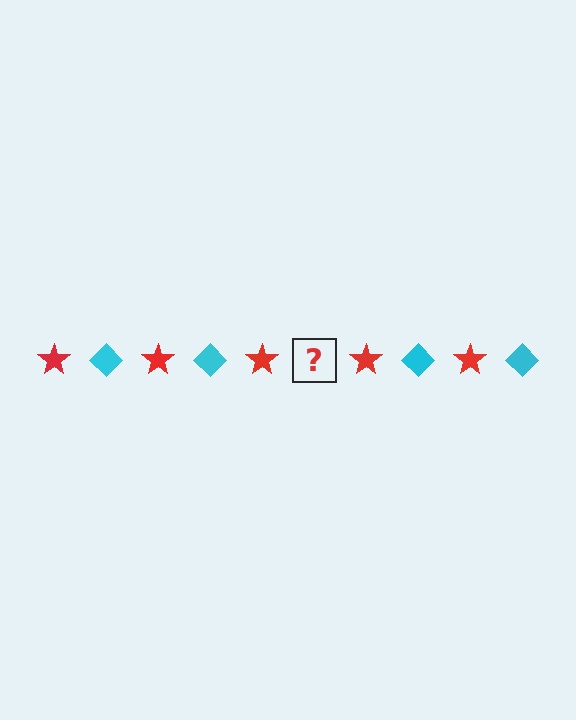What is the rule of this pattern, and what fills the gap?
The rule is that the pattern alternates between red star and cyan diamond. The gap should be filled with a cyan diamond.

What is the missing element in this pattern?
The missing element is a cyan diamond.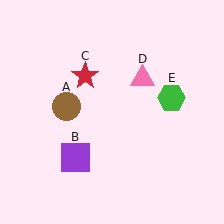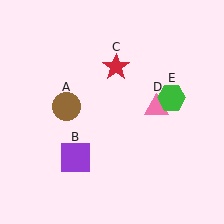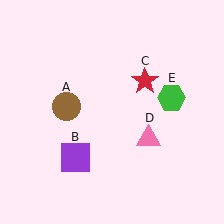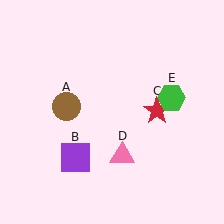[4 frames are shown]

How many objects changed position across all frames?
2 objects changed position: red star (object C), pink triangle (object D).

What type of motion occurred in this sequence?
The red star (object C), pink triangle (object D) rotated clockwise around the center of the scene.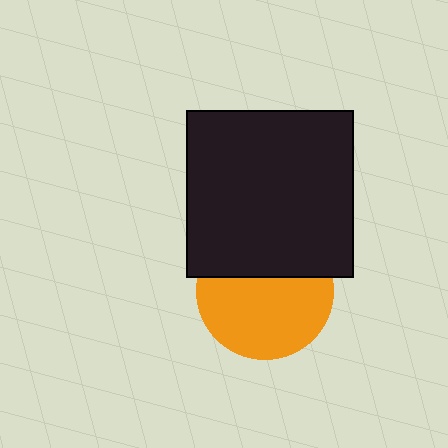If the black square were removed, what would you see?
You would see the complete orange circle.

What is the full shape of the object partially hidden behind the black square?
The partially hidden object is an orange circle.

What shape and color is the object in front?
The object in front is a black square.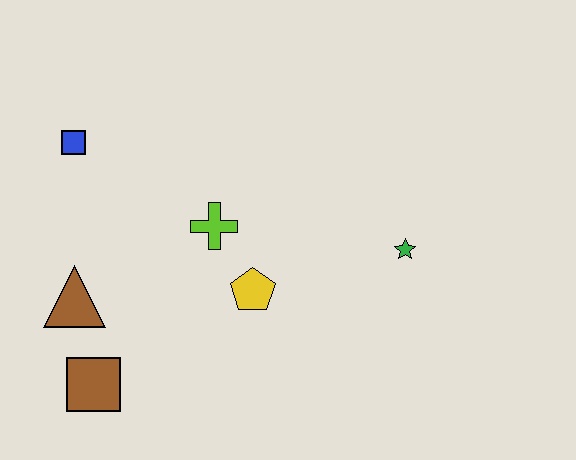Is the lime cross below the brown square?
No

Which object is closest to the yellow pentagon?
The lime cross is closest to the yellow pentagon.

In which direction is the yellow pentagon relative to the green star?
The yellow pentagon is to the left of the green star.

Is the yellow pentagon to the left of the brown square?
No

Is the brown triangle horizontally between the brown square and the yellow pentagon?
No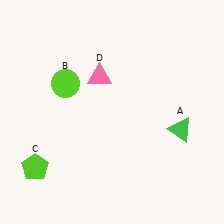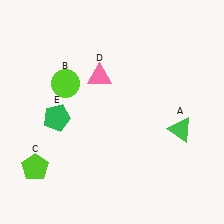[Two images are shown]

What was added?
A green pentagon (E) was added in Image 2.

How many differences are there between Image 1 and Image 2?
There is 1 difference between the two images.